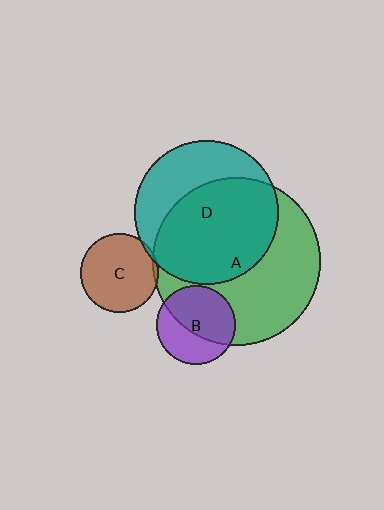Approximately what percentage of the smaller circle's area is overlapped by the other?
Approximately 60%.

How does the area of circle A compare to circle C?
Approximately 4.6 times.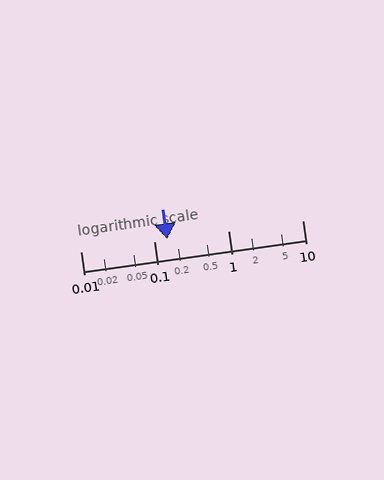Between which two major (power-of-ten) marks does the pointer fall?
The pointer is between 0.1 and 1.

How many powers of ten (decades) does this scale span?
The scale spans 3 decades, from 0.01 to 10.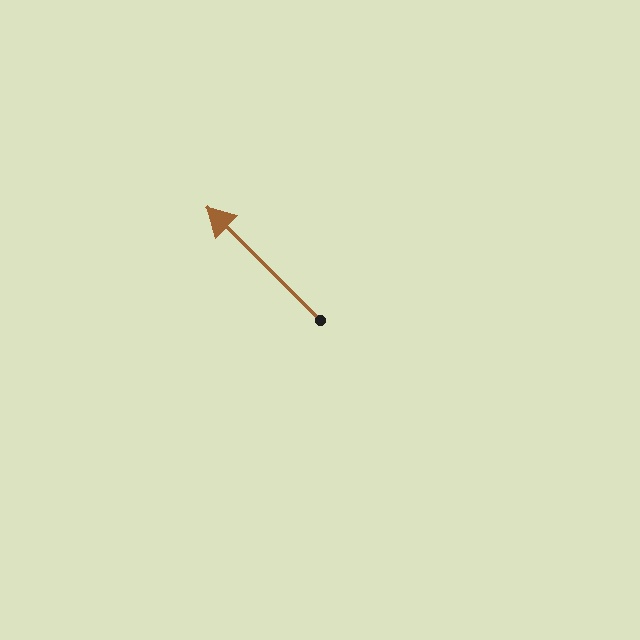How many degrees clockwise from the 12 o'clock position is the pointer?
Approximately 315 degrees.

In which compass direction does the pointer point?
Northwest.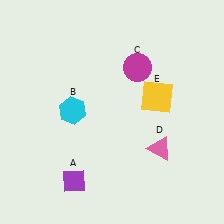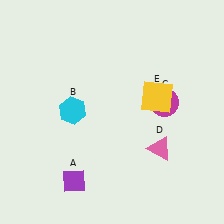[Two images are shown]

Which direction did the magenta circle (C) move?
The magenta circle (C) moved down.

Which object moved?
The magenta circle (C) moved down.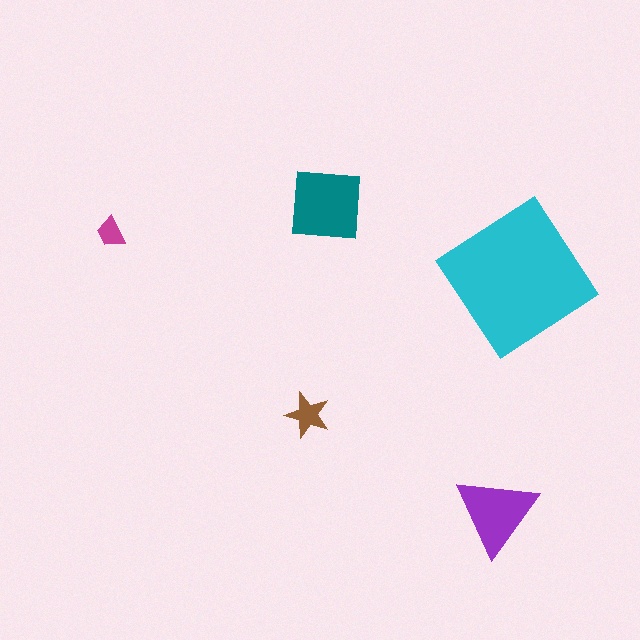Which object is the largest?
The cyan diamond.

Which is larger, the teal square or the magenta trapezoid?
The teal square.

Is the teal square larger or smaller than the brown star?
Larger.